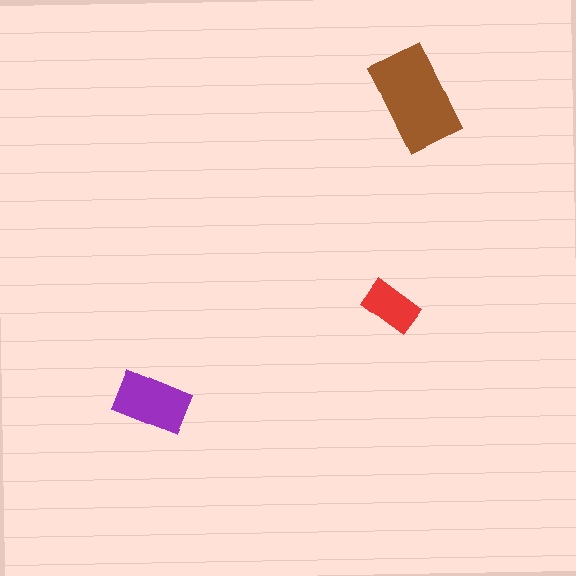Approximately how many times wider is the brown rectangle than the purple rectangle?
About 1.5 times wider.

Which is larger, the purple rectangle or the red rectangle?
The purple one.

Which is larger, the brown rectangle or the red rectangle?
The brown one.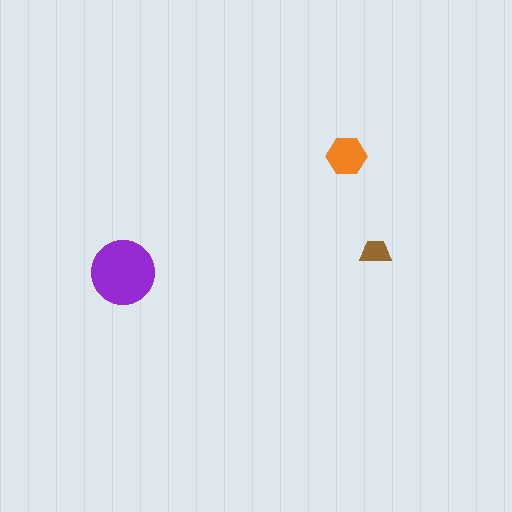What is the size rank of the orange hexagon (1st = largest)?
2nd.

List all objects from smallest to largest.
The brown trapezoid, the orange hexagon, the purple circle.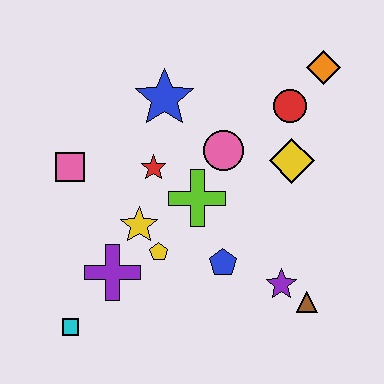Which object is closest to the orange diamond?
The red circle is closest to the orange diamond.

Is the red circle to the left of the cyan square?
No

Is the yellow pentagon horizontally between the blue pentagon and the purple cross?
Yes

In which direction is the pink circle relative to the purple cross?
The pink circle is above the purple cross.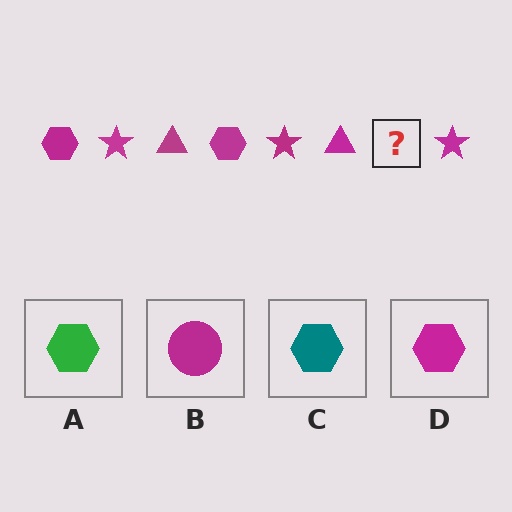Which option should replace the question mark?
Option D.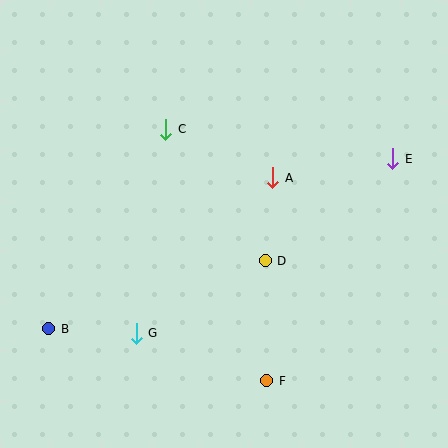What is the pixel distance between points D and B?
The distance between D and B is 227 pixels.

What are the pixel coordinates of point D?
Point D is at (265, 261).